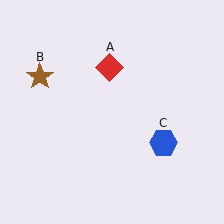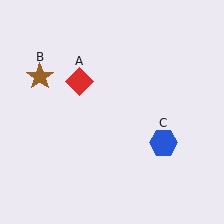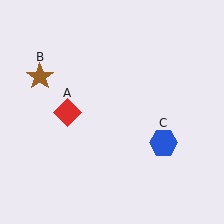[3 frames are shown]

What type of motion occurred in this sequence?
The red diamond (object A) rotated counterclockwise around the center of the scene.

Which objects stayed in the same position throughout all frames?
Brown star (object B) and blue hexagon (object C) remained stationary.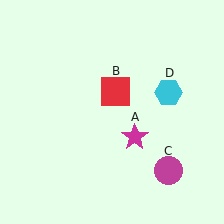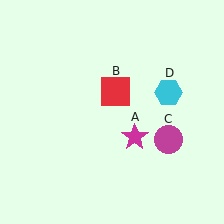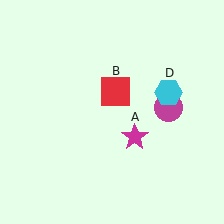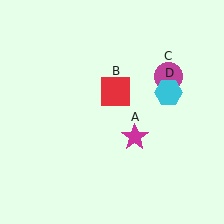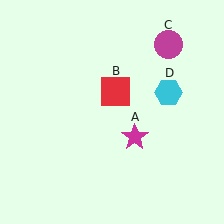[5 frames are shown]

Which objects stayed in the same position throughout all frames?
Magenta star (object A) and red square (object B) and cyan hexagon (object D) remained stationary.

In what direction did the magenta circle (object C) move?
The magenta circle (object C) moved up.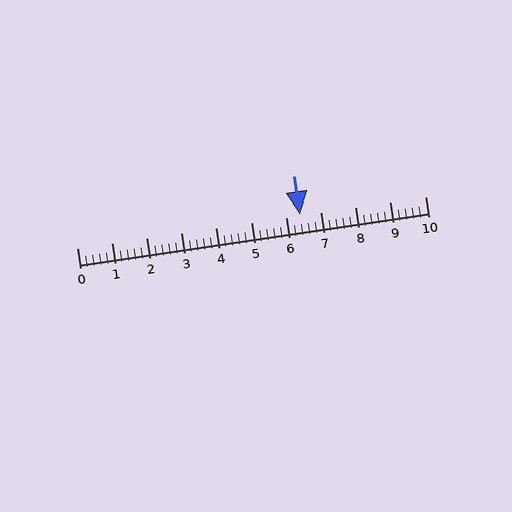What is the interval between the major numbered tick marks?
The major tick marks are spaced 1 units apart.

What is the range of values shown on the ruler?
The ruler shows values from 0 to 10.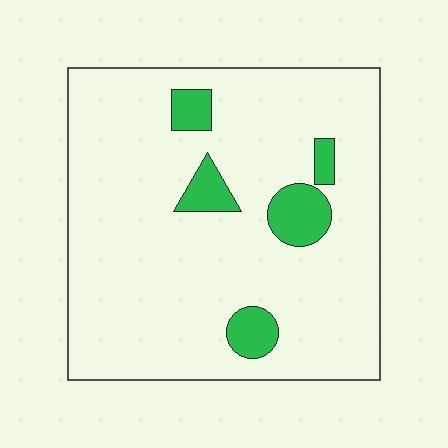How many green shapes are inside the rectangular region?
5.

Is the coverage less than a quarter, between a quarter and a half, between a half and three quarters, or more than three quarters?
Less than a quarter.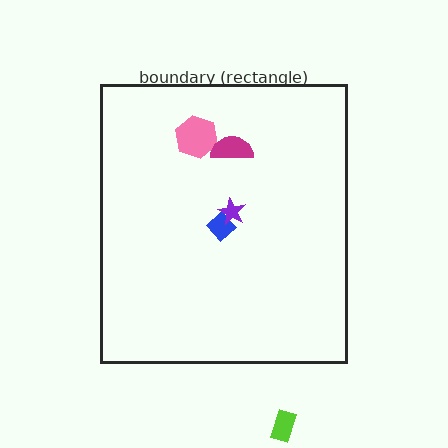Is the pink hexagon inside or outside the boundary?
Inside.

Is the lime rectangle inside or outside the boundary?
Outside.